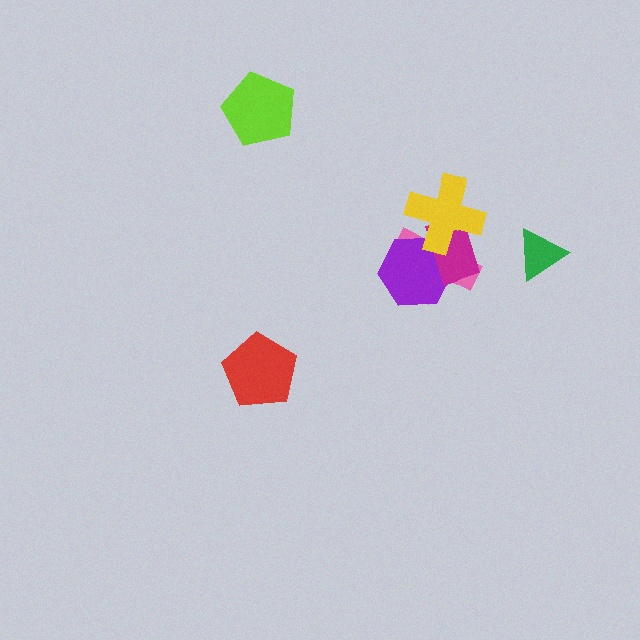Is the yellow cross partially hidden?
No, no other shape covers it.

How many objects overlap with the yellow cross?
3 objects overlap with the yellow cross.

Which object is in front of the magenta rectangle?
The yellow cross is in front of the magenta rectangle.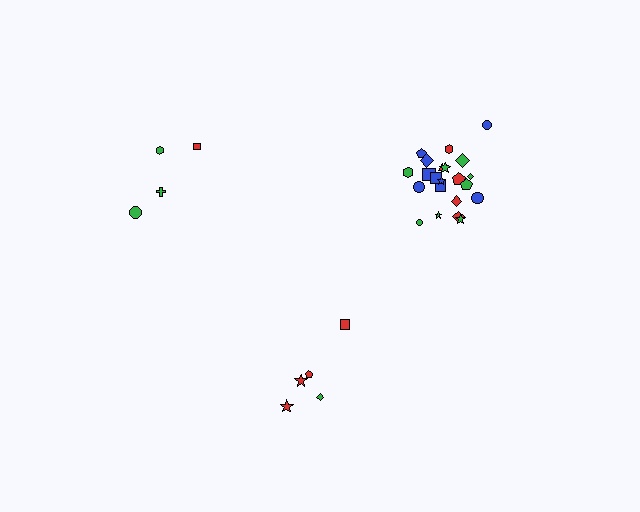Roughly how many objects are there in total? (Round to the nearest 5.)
Roughly 30 objects in total.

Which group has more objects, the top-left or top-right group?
The top-right group.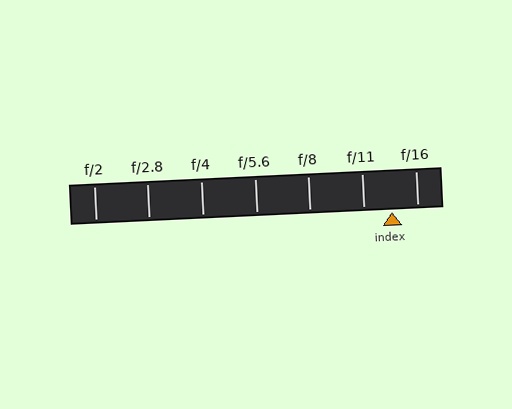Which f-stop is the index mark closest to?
The index mark is closest to f/16.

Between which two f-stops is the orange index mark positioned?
The index mark is between f/11 and f/16.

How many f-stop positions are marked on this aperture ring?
There are 7 f-stop positions marked.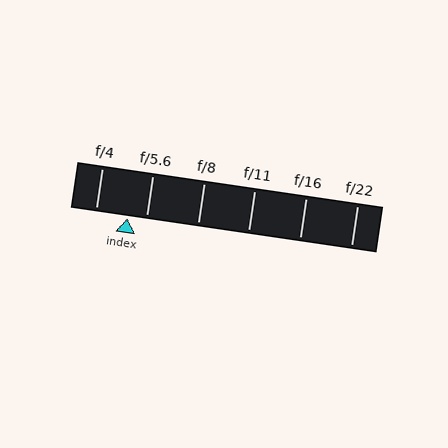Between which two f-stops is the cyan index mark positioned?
The index mark is between f/4 and f/5.6.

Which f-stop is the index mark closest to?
The index mark is closest to f/5.6.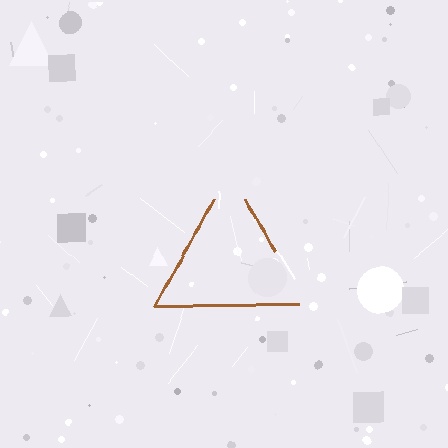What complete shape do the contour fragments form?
The contour fragments form a triangle.